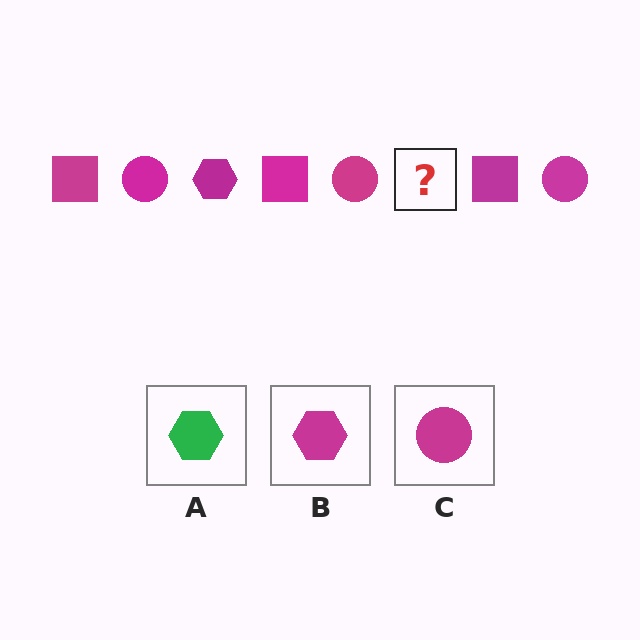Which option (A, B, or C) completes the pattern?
B.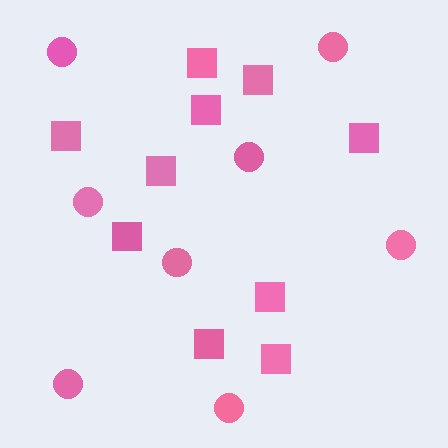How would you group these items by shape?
There are 2 groups: one group of circles (8) and one group of squares (10).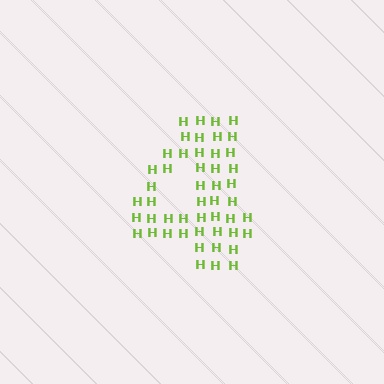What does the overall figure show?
The overall figure shows the digit 4.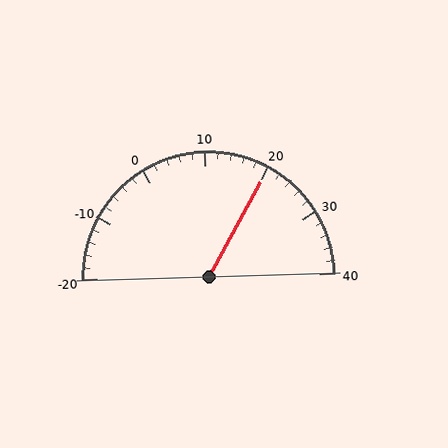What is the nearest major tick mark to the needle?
The nearest major tick mark is 20.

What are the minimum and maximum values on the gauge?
The gauge ranges from -20 to 40.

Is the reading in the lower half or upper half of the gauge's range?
The reading is in the upper half of the range (-20 to 40).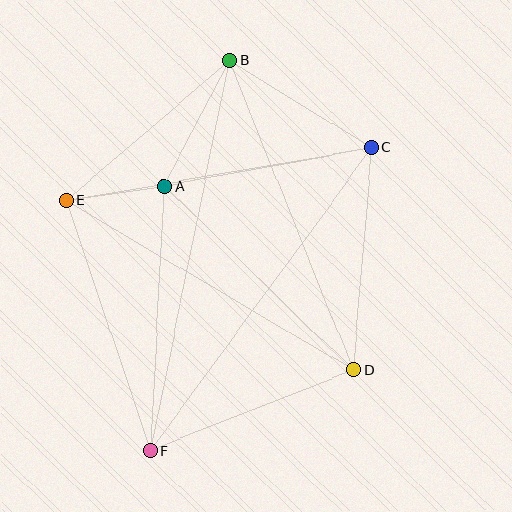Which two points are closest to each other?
Points A and E are closest to each other.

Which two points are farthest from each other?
Points B and F are farthest from each other.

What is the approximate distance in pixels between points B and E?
The distance between B and E is approximately 215 pixels.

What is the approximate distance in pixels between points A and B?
The distance between A and B is approximately 142 pixels.